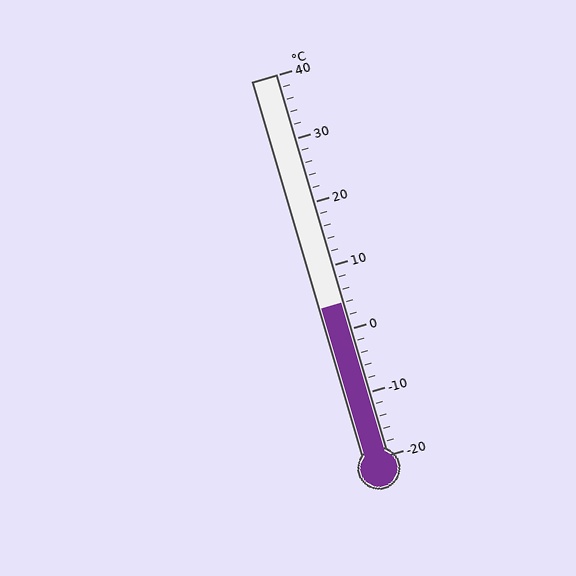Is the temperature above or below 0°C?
The temperature is above 0°C.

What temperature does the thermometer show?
The thermometer shows approximately 4°C.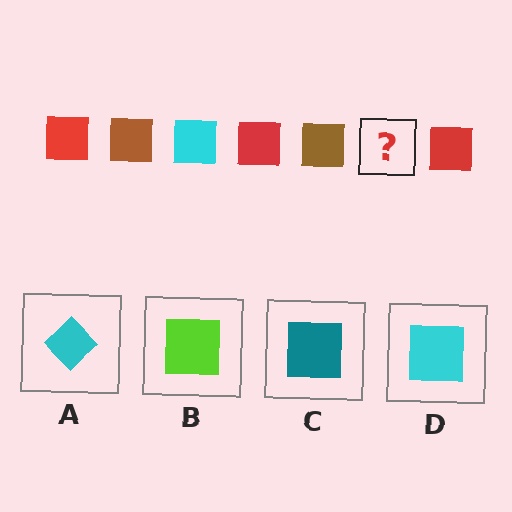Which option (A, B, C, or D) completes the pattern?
D.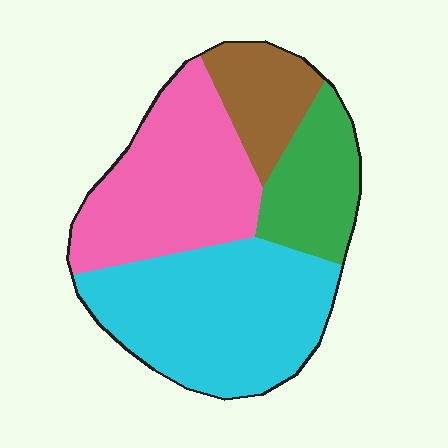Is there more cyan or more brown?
Cyan.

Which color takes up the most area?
Cyan, at roughly 40%.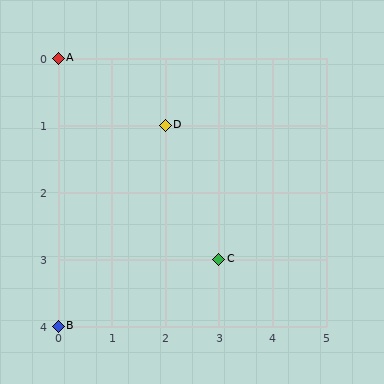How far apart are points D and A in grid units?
Points D and A are 2 columns and 1 row apart (about 2.2 grid units diagonally).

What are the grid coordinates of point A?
Point A is at grid coordinates (0, 0).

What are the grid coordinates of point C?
Point C is at grid coordinates (3, 3).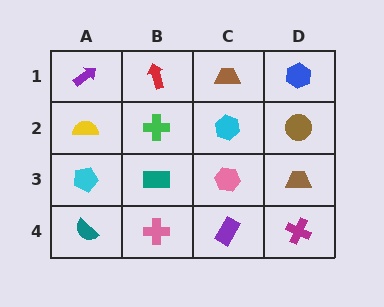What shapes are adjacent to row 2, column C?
A brown trapezoid (row 1, column C), a pink hexagon (row 3, column C), a green cross (row 2, column B), a brown circle (row 2, column D).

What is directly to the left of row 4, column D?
A purple rectangle.